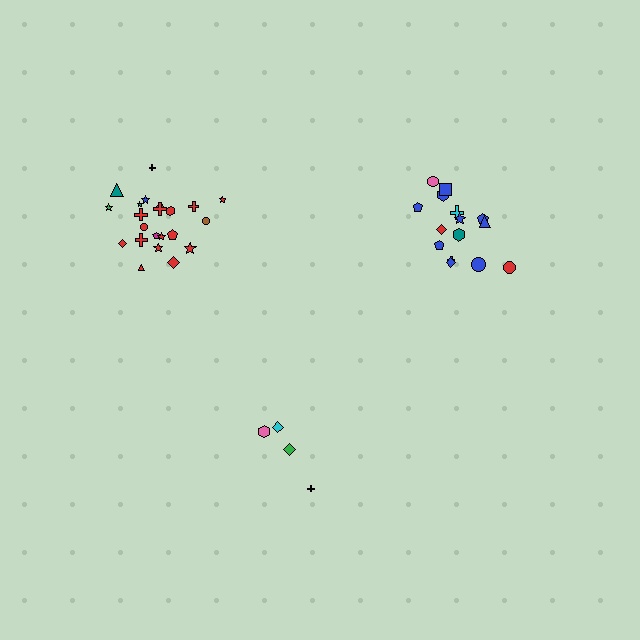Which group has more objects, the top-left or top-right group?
The top-left group.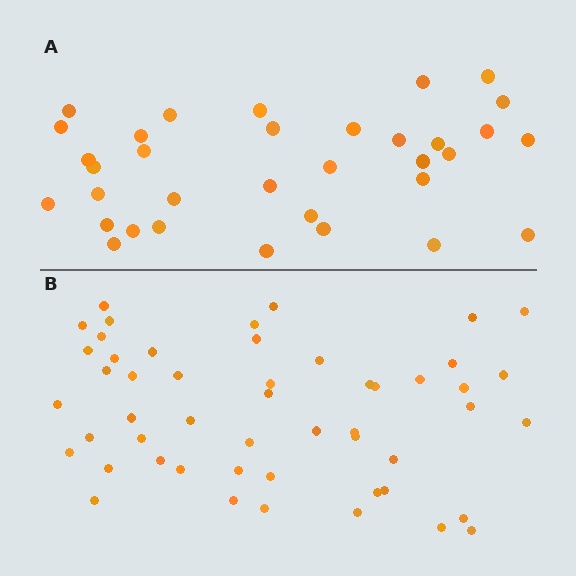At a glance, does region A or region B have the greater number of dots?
Region B (the bottom region) has more dots.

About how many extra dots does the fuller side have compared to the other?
Region B has approximately 15 more dots than region A.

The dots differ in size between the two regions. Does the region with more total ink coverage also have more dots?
No. Region A has more total ink coverage because its dots are larger, but region B actually contains more individual dots. Total area can be misleading — the number of items is what matters here.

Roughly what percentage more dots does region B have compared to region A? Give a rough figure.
About 50% more.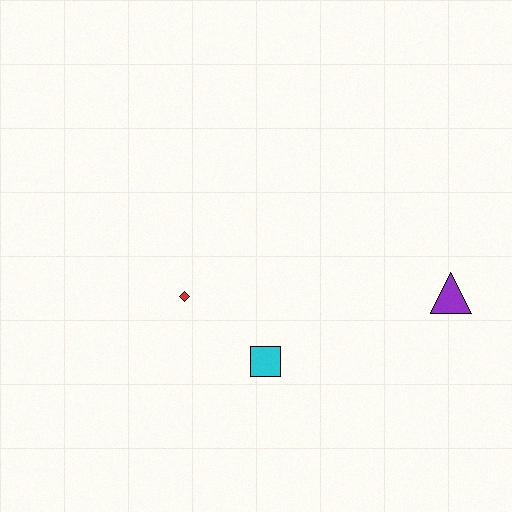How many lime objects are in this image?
There are no lime objects.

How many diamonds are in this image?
There is 1 diamond.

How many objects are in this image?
There are 3 objects.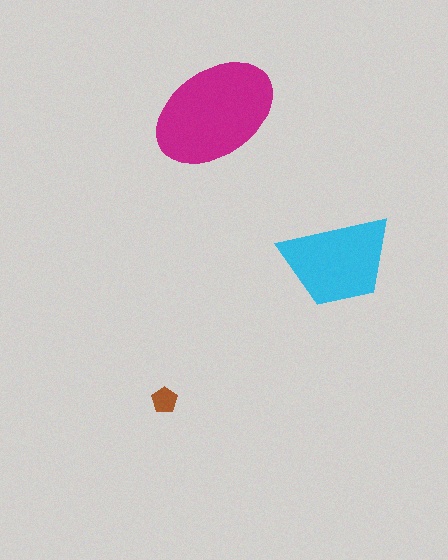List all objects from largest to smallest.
The magenta ellipse, the cyan trapezoid, the brown pentagon.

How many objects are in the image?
There are 3 objects in the image.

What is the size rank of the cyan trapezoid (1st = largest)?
2nd.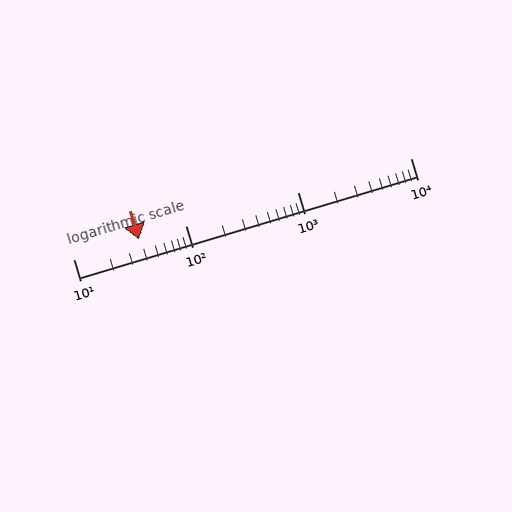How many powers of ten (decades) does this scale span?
The scale spans 3 decades, from 10 to 10000.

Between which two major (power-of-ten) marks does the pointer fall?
The pointer is between 10 and 100.